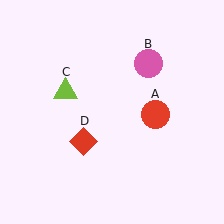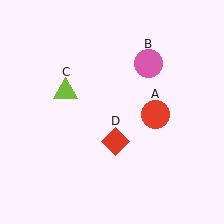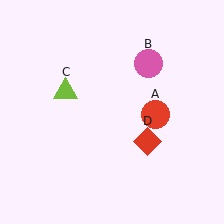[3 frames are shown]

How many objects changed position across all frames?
1 object changed position: red diamond (object D).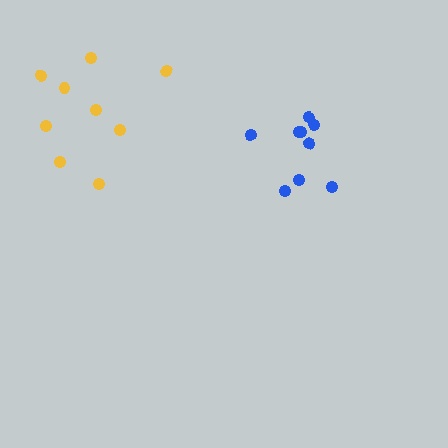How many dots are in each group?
Group 1: 9 dots, Group 2: 9 dots (18 total).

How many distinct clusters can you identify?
There are 2 distinct clusters.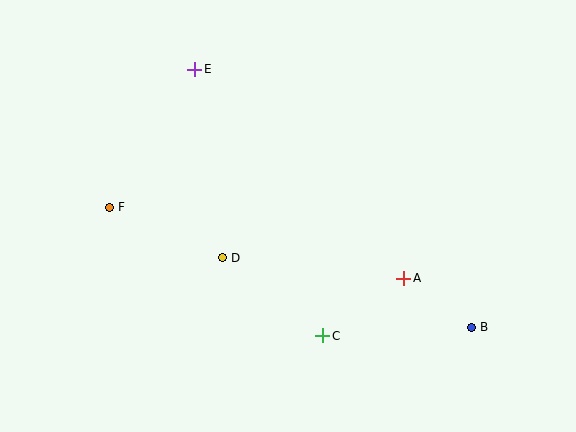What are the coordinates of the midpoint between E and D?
The midpoint between E and D is at (208, 163).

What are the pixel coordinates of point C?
Point C is at (323, 336).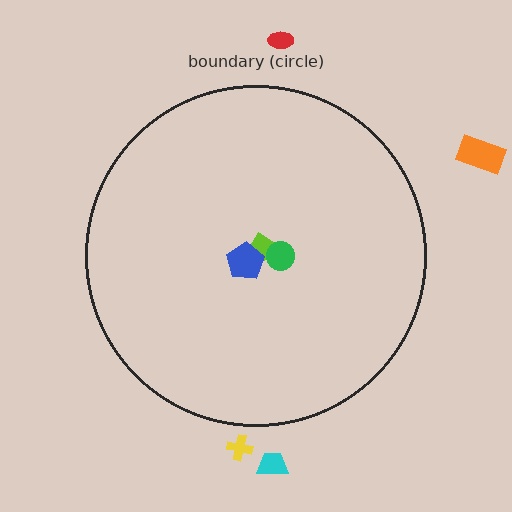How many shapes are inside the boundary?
3 inside, 4 outside.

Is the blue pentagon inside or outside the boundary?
Inside.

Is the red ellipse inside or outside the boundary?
Outside.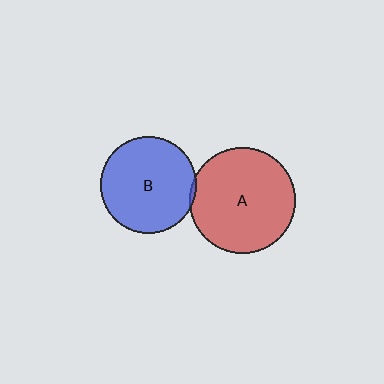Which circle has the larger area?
Circle A (red).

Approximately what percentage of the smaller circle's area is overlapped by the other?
Approximately 5%.